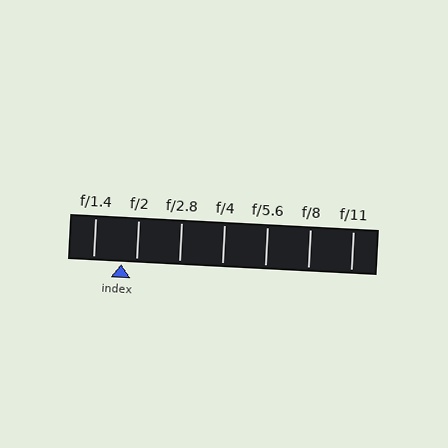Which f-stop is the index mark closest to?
The index mark is closest to f/2.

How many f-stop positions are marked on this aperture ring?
There are 7 f-stop positions marked.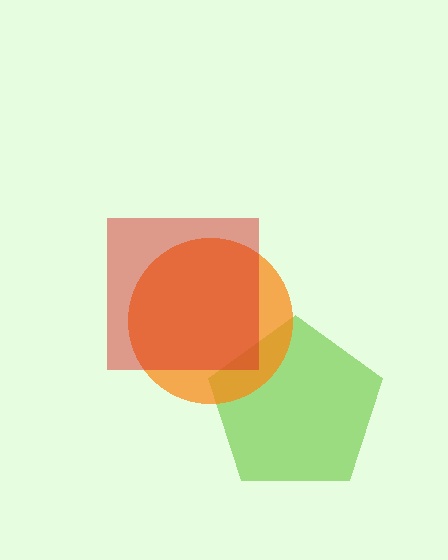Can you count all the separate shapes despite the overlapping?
Yes, there are 3 separate shapes.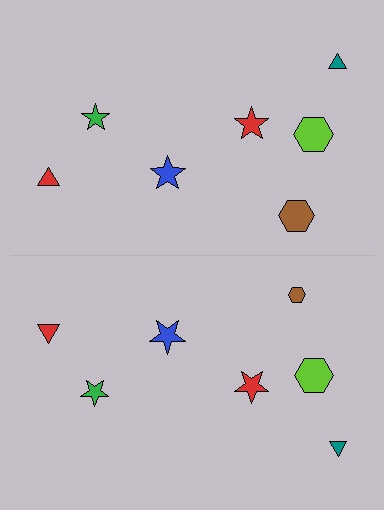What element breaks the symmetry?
The brown hexagon on the bottom side has a different size than its mirror counterpart.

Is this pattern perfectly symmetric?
No, the pattern is not perfectly symmetric. The brown hexagon on the bottom side has a different size than its mirror counterpart.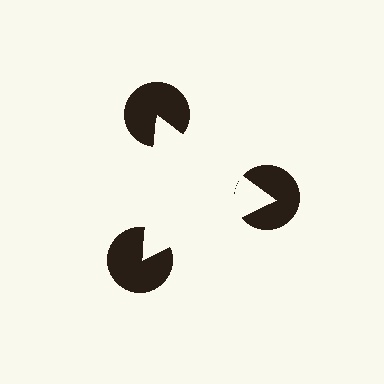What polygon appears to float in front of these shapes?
An illusory triangle — its edges are inferred from the aligned wedge cuts in the pac-man discs, not physically drawn.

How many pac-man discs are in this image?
There are 3 — one at each vertex of the illusory triangle.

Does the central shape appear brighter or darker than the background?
It typically appears slightly brighter than the background, even though no actual brightness change is drawn.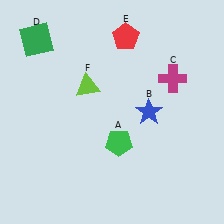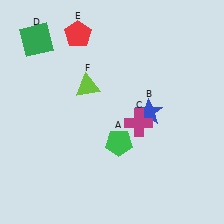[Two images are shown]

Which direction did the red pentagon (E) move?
The red pentagon (E) moved left.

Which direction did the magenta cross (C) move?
The magenta cross (C) moved down.